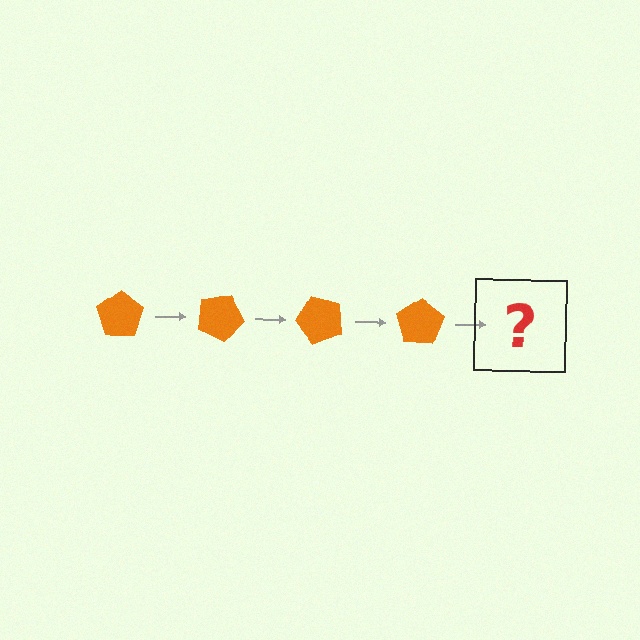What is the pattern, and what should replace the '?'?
The pattern is that the pentagon rotates 25 degrees each step. The '?' should be an orange pentagon rotated 100 degrees.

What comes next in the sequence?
The next element should be an orange pentagon rotated 100 degrees.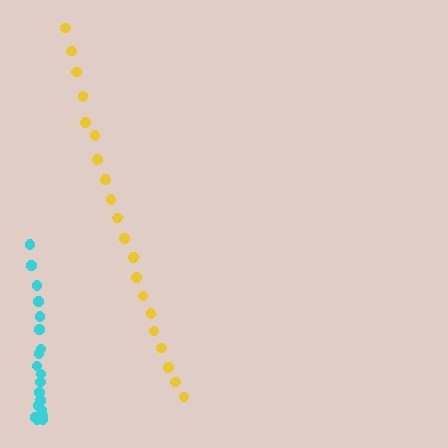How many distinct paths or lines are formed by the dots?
There are 2 distinct paths.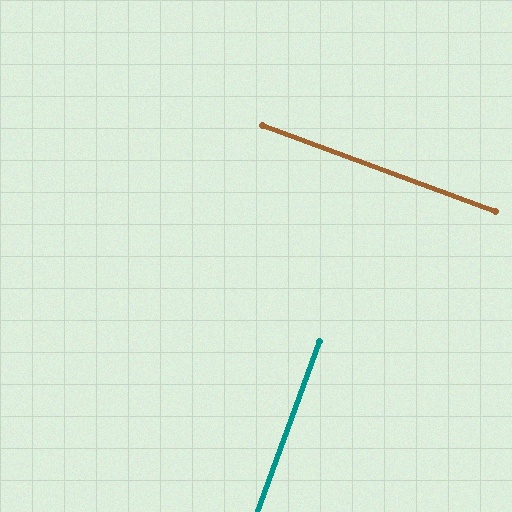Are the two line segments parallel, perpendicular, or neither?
Perpendicular — they meet at approximately 90°.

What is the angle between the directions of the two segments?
Approximately 90 degrees.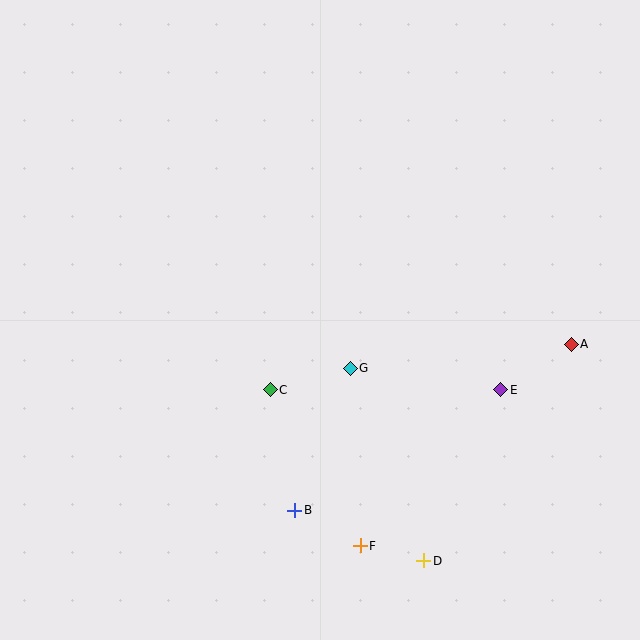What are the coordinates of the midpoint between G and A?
The midpoint between G and A is at (461, 356).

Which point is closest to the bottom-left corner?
Point B is closest to the bottom-left corner.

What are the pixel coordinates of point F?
Point F is at (360, 546).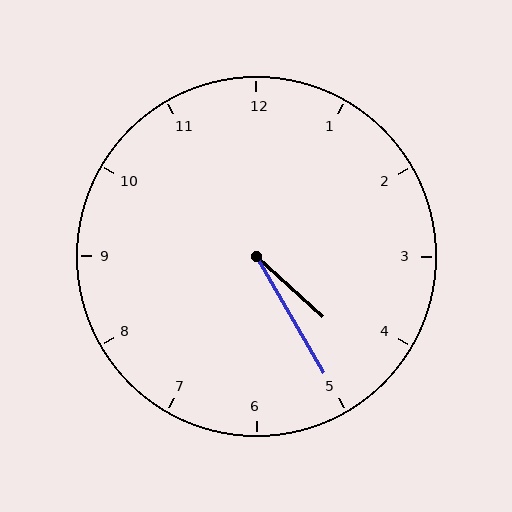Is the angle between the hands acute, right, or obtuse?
It is acute.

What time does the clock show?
4:25.